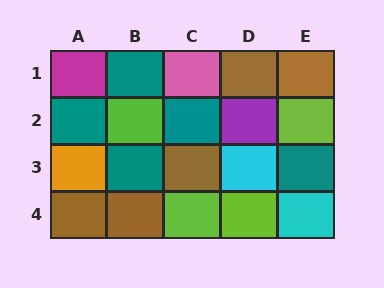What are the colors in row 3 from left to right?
Orange, teal, brown, cyan, teal.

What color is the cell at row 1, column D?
Brown.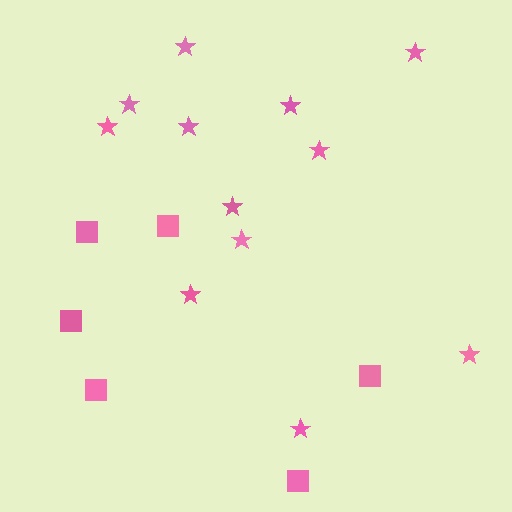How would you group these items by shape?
There are 2 groups: one group of stars (12) and one group of squares (6).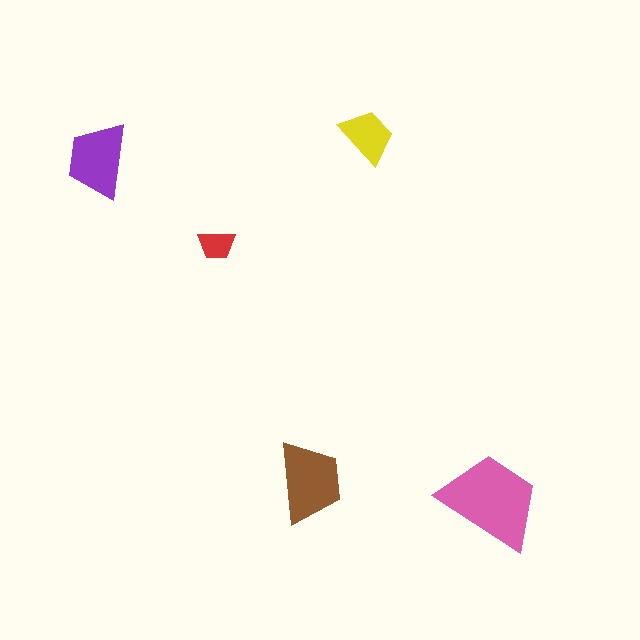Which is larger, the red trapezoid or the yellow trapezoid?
The yellow one.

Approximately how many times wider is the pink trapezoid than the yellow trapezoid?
About 2 times wider.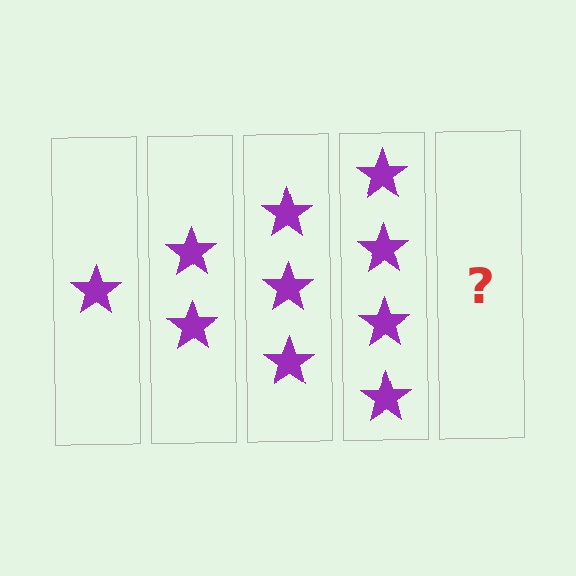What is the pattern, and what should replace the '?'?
The pattern is that each step adds one more star. The '?' should be 5 stars.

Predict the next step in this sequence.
The next step is 5 stars.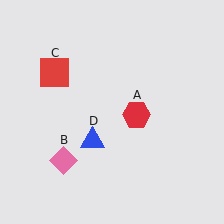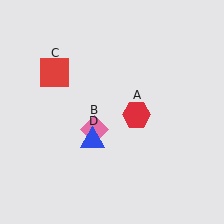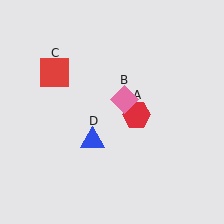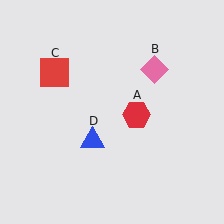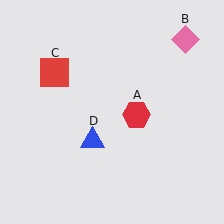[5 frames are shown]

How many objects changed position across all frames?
1 object changed position: pink diamond (object B).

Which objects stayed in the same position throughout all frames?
Red hexagon (object A) and red square (object C) and blue triangle (object D) remained stationary.